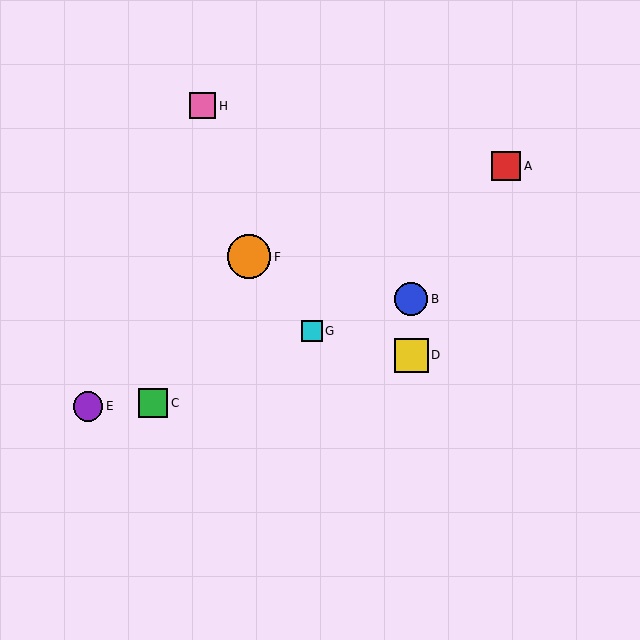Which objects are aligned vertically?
Objects B, D are aligned vertically.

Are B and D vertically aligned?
Yes, both are at x≈411.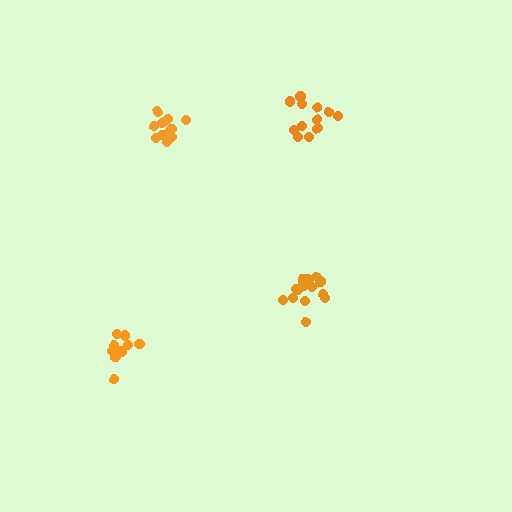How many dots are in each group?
Group 1: 16 dots, Group 2: 12 dots, Group 3: 10 dots, Group 4: 12 dots (50 total).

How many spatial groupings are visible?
There are 4 spatial groupings.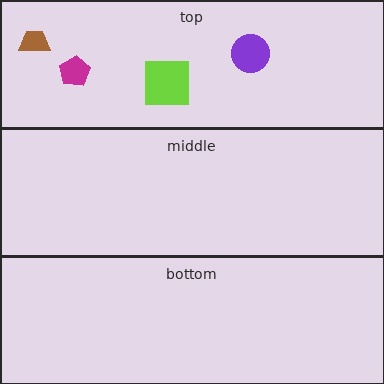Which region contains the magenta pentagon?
The top region.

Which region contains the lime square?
The top region.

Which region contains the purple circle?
The top region.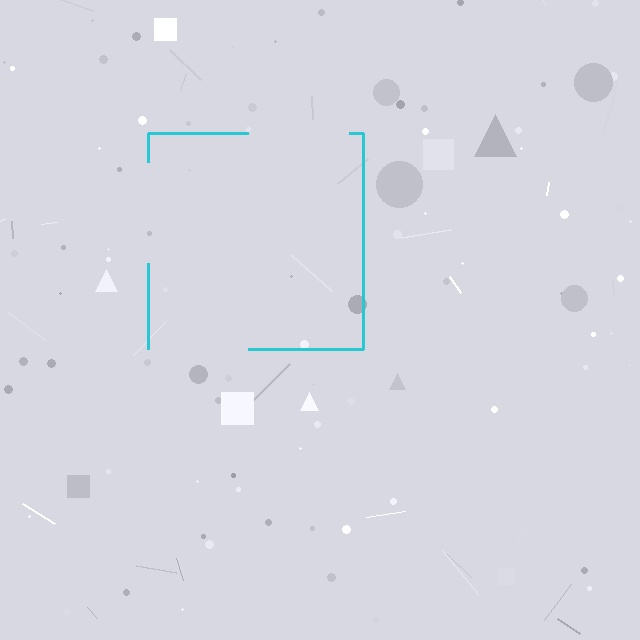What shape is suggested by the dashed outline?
The dashed outline suggests a square.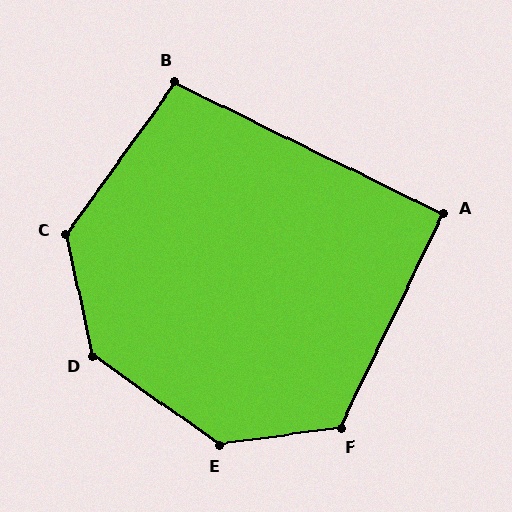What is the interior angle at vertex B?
Approximately 100 degrees (obtuse).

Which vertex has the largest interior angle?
E, at approximately 137 degrees.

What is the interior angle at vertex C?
Approximately 132 degrees (obtuse).